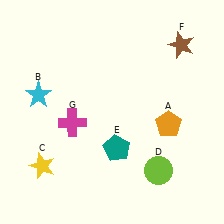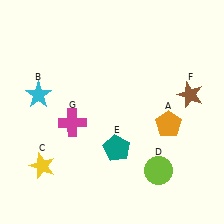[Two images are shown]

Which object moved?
The brown star (F) moved down.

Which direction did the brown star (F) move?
The brown star (F) moved down.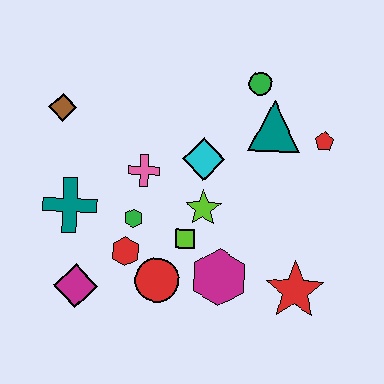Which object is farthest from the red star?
The brown diamond is farthest from the red star.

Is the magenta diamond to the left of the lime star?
Yes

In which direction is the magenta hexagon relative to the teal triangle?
The magenta hexagon is below the teal triangle.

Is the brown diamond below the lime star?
No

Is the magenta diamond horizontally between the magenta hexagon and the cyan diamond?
No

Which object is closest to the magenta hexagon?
The lime square is closest to the magenta hexagon.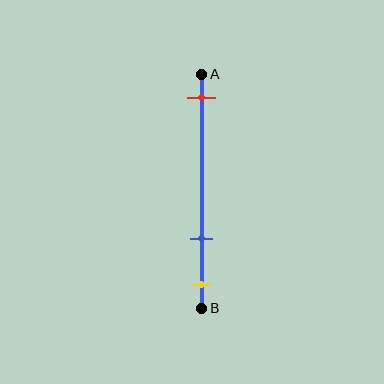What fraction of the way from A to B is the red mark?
The red mark is approximately 10% (0.1) of the way from A to B.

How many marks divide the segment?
There are 3 marks dividing the segment.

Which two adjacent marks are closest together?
The blue and yellow marks are the closest adjacent pair.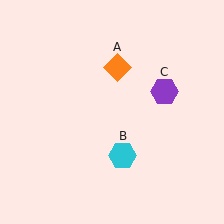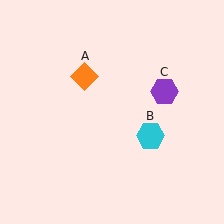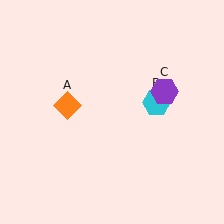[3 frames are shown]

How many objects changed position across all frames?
2 objects changed position: orange diamond (object A), cyan hexagon (object B).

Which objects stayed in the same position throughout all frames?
Purple hexagon (object C) remained stationary.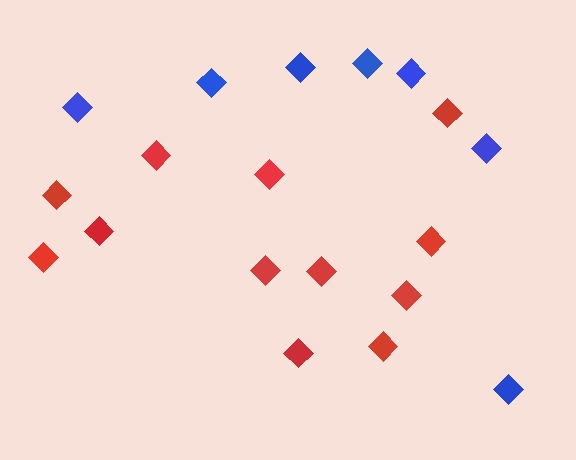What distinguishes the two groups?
There are 2 groups: one group of red diamonds (12) and one group of blue diamonds (7).